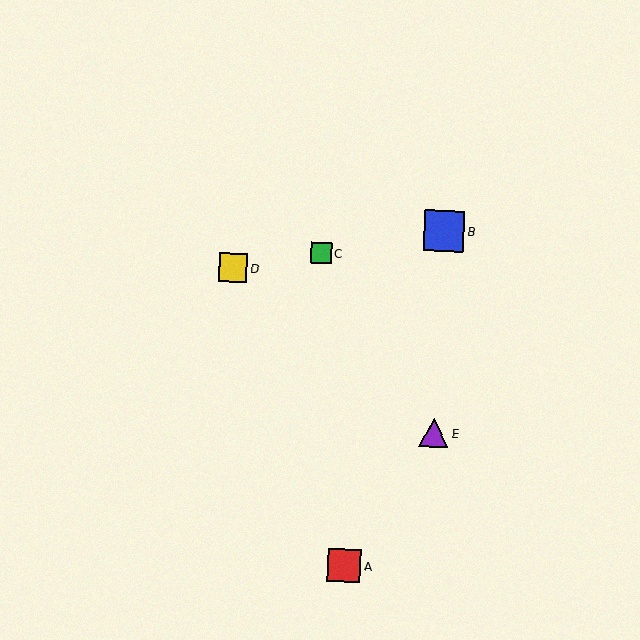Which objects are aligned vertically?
Objects B, E are aligned vertically.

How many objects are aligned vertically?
2 objects (B, E) are aligned vertically.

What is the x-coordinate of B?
Object B is at x≈444.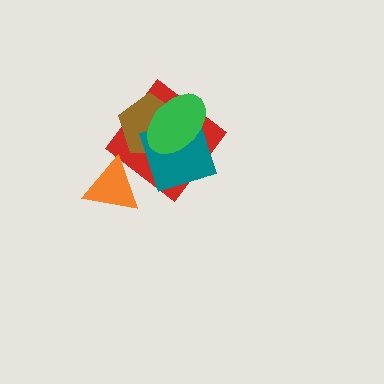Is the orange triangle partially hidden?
No, no other shape covers it.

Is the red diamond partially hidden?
Yes, it is partially covered by another shape.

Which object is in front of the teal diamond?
The green ellipse is in front of the teal diamond.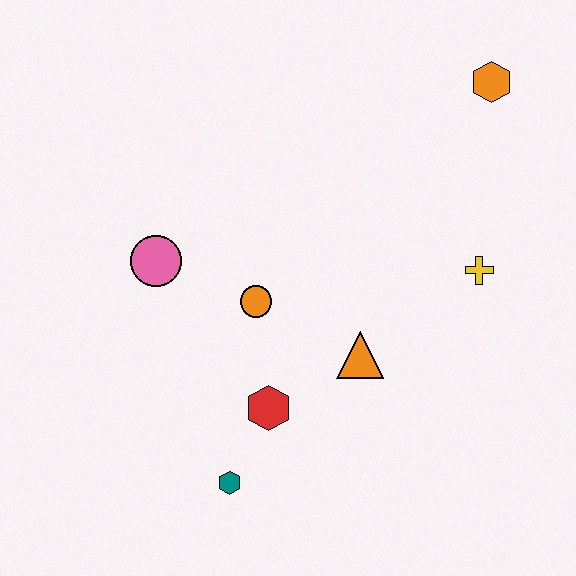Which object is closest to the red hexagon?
The teal hexagon is closest to the red hexagon.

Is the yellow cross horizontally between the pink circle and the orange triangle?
No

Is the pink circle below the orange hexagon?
Yes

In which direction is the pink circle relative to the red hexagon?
The pink circle is above the red hexagon.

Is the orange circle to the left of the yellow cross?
Yes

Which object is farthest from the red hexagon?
The orange hexagon is farthest from the red hexagon.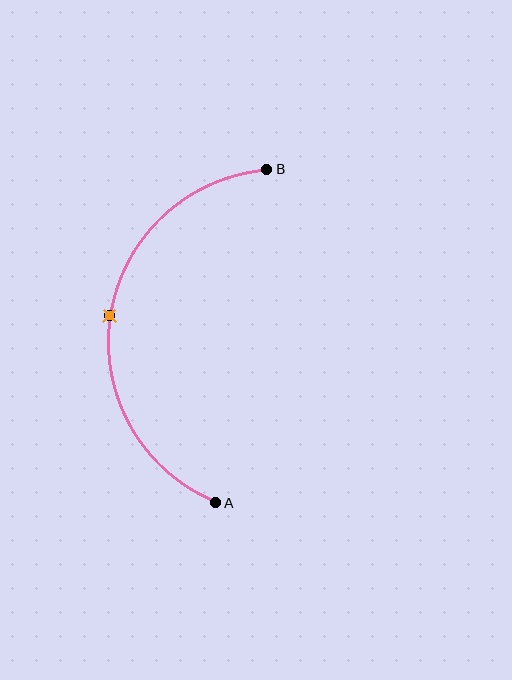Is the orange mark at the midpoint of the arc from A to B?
Yes. The orange mark lies on the arc at equal arc-length from both A and B — it is the arc midpoint.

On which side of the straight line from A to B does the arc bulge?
The arc bulges to the left of the straight line connecting A and B.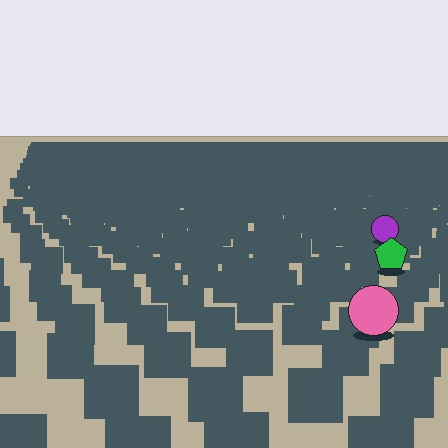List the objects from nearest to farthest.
From nearest to farthest: the pink circle, the green pentagon, the purple circle.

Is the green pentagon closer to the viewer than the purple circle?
Yes. The green pentagon is closer — you can tell from the texture gradient: the ground texture is coarser near it.